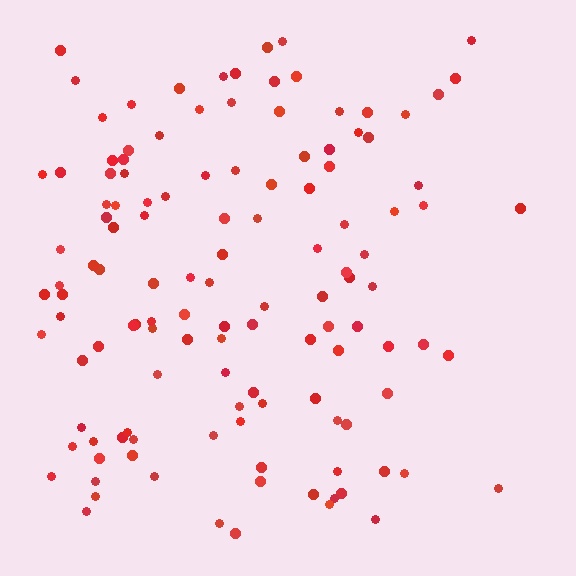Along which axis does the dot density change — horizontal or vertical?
Horizontal.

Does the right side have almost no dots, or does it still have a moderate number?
Still a moderate number, just noticeably fewer than the left.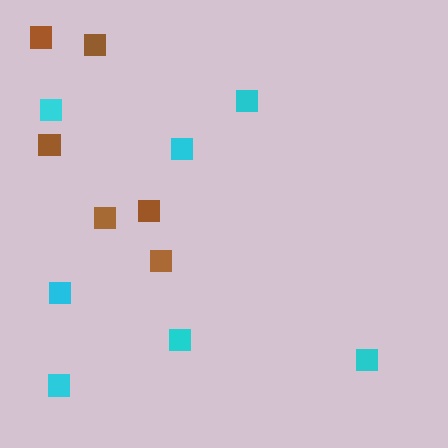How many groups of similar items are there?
There are 2 groups: one group of brown squares (6) and one group of cyan squares (7).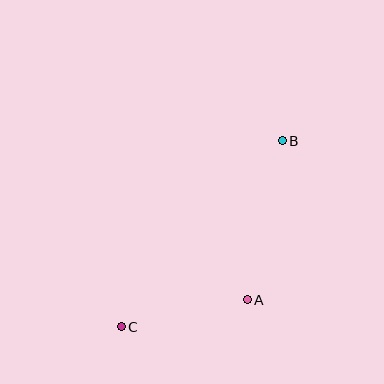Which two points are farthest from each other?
Points B and C are farthest from each other.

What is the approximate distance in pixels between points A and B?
The distance between A and B is approximately 163 pixels.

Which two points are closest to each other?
Points A and C are closest to each other.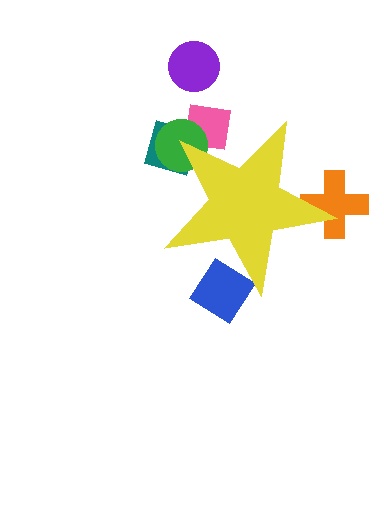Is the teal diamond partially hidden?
Yes, the teal diamond is partially hidden behind the yellow star.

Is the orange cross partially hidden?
Yes, the orange cross is partially hidden behind the yellow star.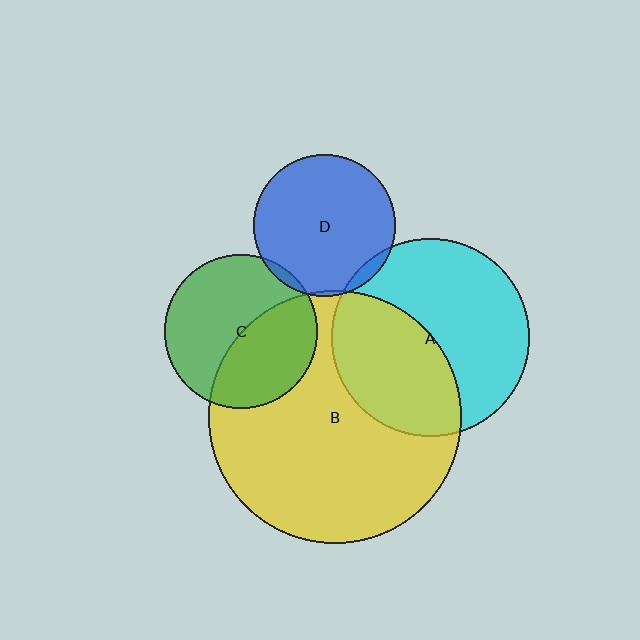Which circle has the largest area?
Circle B (yellow).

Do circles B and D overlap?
Yes.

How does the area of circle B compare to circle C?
Approximately 2.7 times.